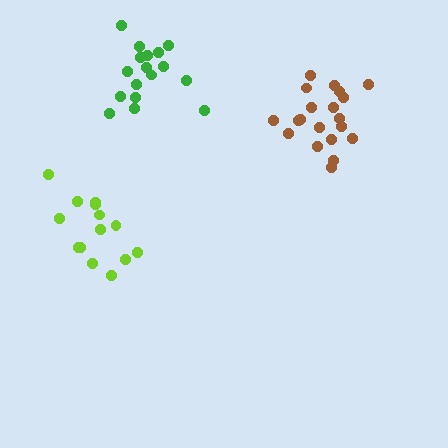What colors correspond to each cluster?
The clusters are colored: lime, brown, green.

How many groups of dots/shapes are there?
There are 3 groups.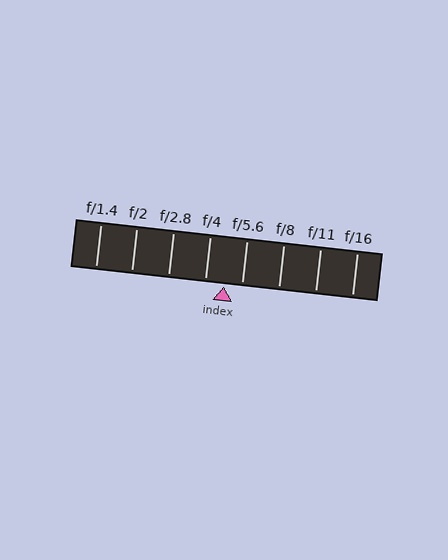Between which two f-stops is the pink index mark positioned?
The index mark is between f/4 and f/5.6.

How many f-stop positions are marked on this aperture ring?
There are 8 f-stop positions marked.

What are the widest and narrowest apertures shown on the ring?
The widest aperture shown is f/1.4 and the narrowest is f/16.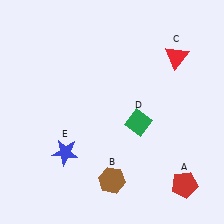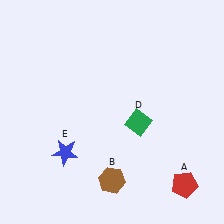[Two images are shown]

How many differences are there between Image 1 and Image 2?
There is 1 difference between the two images.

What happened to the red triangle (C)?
The red triangle (C) was removed in Image 2. It was in the top-right area of Image 1.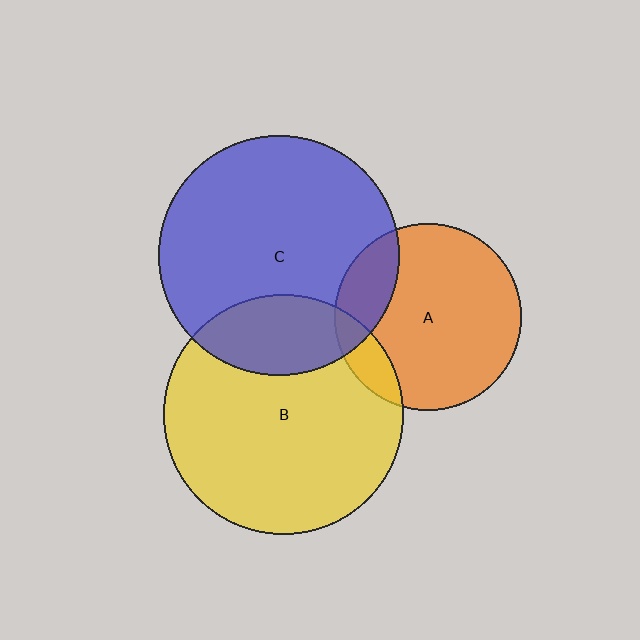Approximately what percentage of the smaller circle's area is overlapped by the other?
Approximately 10%.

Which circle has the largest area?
Circle C (blue).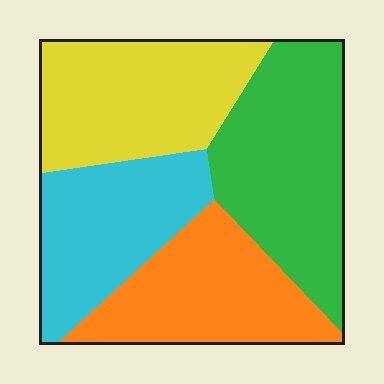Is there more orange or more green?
Green.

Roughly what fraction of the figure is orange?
Orange takes up about one quarter (1/4) of the figure.